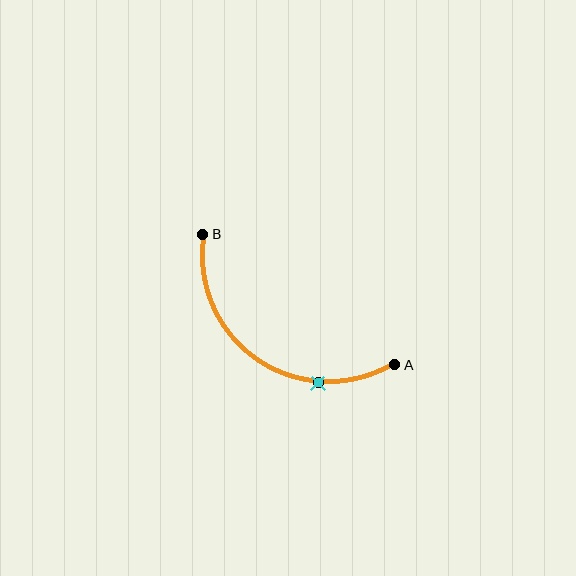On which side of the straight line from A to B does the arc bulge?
The arc bulges below and to the left of the straight line connecting A and B.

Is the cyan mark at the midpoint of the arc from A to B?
No. The cyan mark lies on the arc but is closer to endpoint A. The arc midpoint would be at the point on the curve equidistant along the arc from both A and B.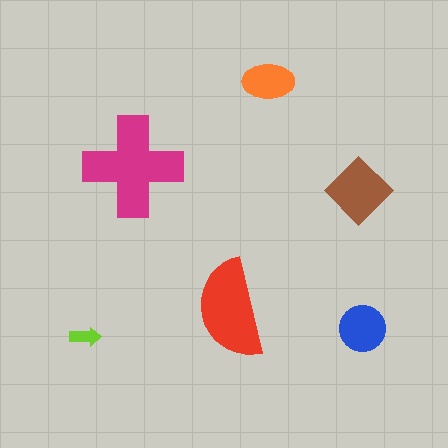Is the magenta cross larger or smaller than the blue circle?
Larger.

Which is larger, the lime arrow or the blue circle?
The blue circle.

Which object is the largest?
The magenta cross.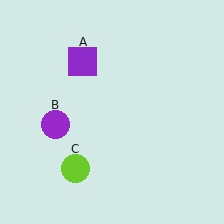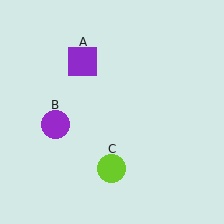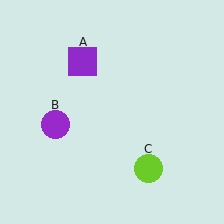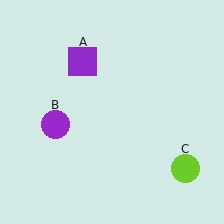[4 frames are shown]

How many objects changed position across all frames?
1 object changed position: lime circle (object C).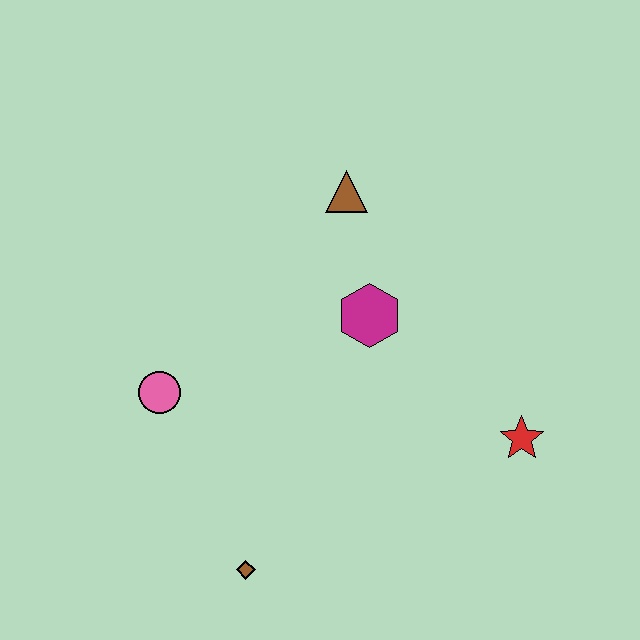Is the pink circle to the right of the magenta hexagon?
No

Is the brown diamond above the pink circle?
No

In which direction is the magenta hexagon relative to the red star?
The magenta hexagon is to the left of the red star.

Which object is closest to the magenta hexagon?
The brown triangle is closest to the magenta hexagon.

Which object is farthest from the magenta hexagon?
The brown diamond is farthest from the magenta hexagon.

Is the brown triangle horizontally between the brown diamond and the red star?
Yes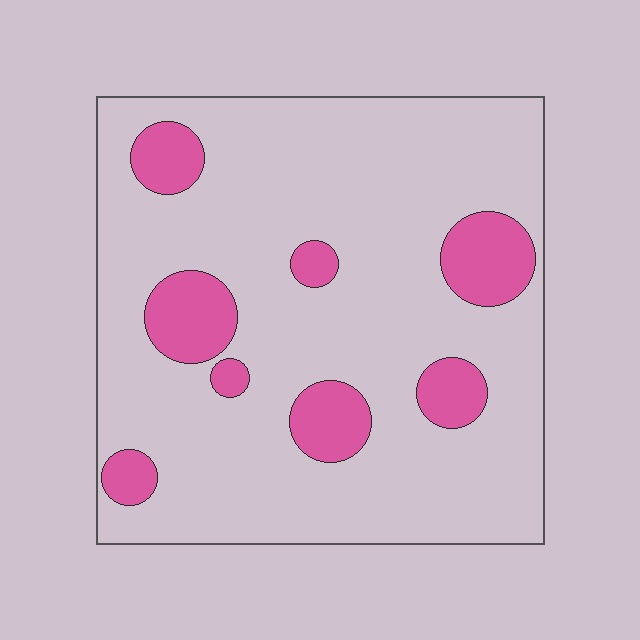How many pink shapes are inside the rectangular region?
8.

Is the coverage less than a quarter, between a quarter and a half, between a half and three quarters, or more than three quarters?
Less than a quarter.